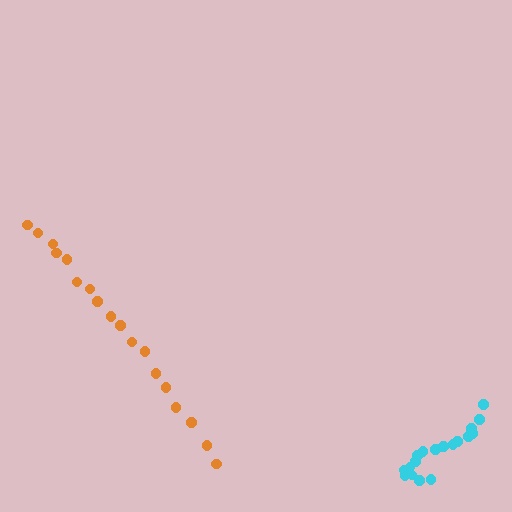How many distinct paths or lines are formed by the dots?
There are 2 distinct paths.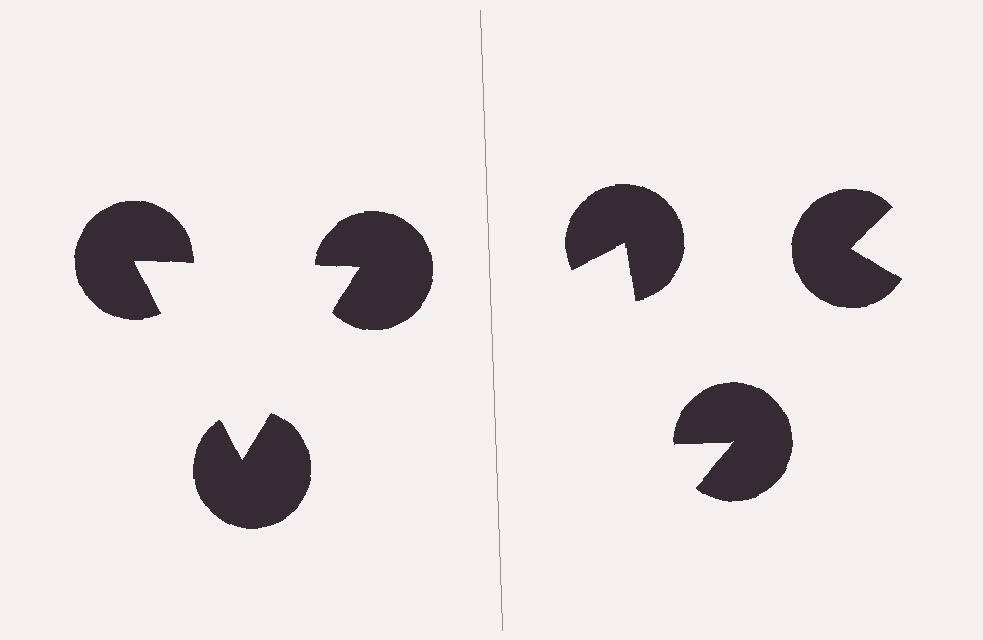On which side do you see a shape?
An illusory triangle appears on the left side. On the right side the wedge cuts are rotated, so no coherent shape forms.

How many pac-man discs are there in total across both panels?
6 — 3 on each side.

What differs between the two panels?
The pac-man discs are positioned identically on both sides; only the wedge orientations differ. On the left they align to a triangle; on the right they are misaligned.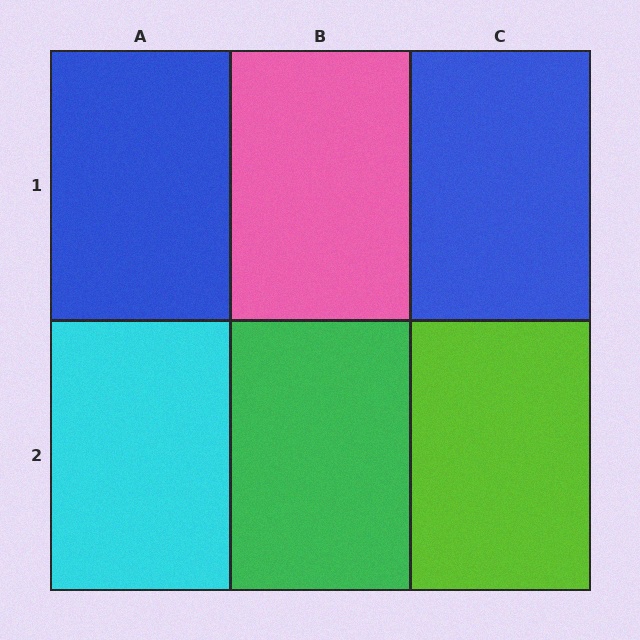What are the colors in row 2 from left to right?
Cyan, green, lime.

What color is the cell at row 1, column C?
Blue.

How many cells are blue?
2 cells are blue.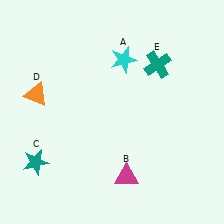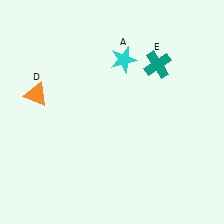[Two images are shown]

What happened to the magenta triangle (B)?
The magenta triangle (B) was removed in Image 2. It was in the bottom-right area of Image 1.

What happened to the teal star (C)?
The teal star (C) was removed in Image 2. It was in the bottom-left area of Image 1.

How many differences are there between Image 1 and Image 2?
There are 2 differences between the two images.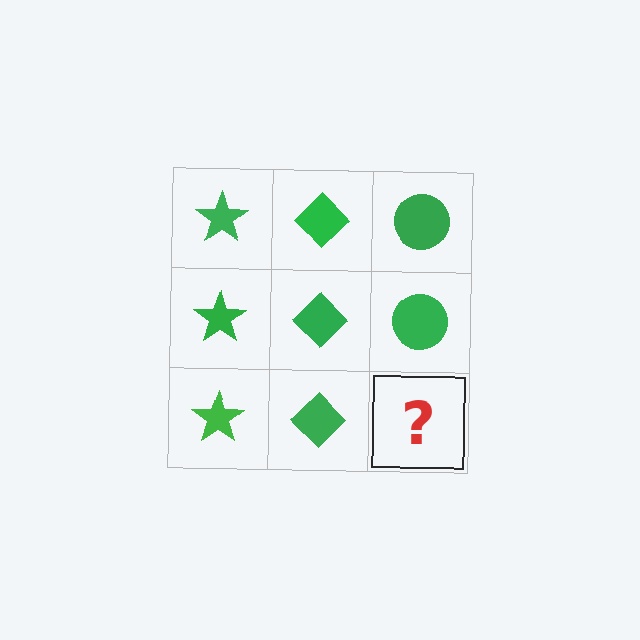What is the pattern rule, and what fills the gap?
The rule is that each column has a consistent shape. The gap should be filled with a green circle.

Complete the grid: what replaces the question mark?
The question mark should be replaced with a green circle.